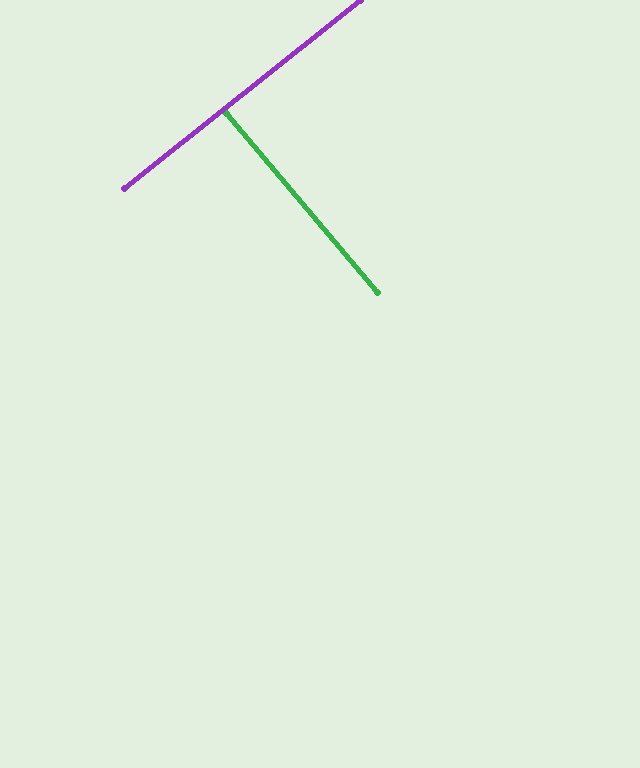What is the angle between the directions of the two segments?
Approximately 88 degrees.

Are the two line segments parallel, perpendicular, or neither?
Perpendicular — they meet at approximately 88°.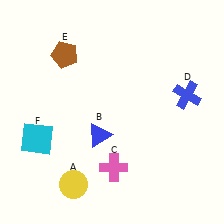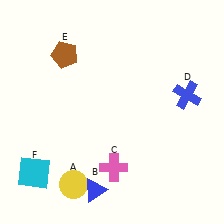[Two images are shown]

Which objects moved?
The objects that moved are: the blue triangle (B), the cyan square (F).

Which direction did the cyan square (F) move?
The cyan square (F) moved down.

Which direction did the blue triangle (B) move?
The blue triangle (B) moved down.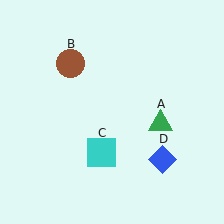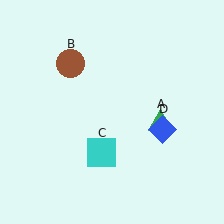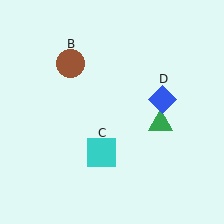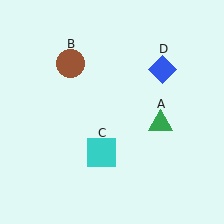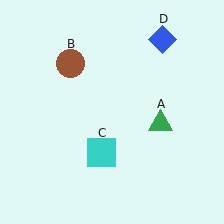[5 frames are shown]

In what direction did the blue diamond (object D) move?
The blue diamond (object D) moved up.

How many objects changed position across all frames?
1 object changed position: blue diamond (object D).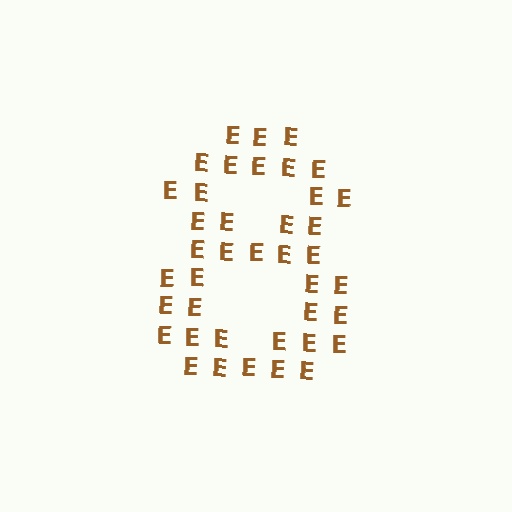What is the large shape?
The large shape is the digit 8.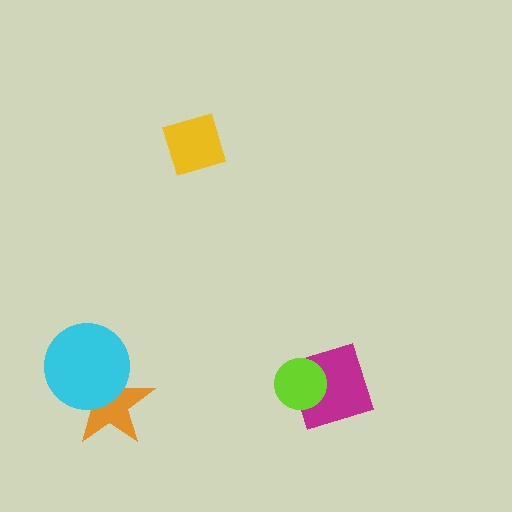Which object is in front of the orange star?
The cyan circle is in front of the orange star.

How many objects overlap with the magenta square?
1 object overlaps with the magenta square.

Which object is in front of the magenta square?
The lime circle is in front of the magenta square.